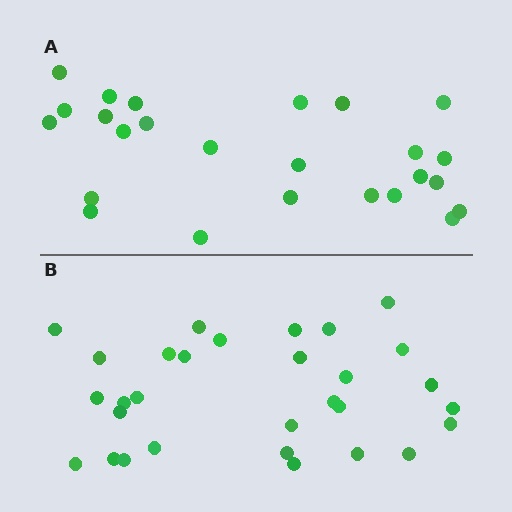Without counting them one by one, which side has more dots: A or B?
Region B (the bottom region) has more dots.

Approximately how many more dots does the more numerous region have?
Region B has about 5 more dots than region A.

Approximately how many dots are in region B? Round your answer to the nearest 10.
About 30 dots.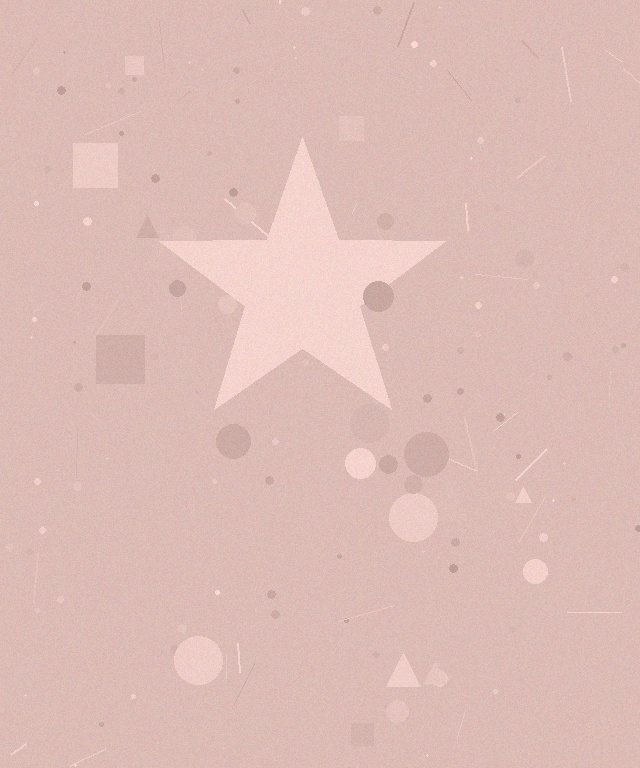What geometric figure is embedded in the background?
A star is embedded in the background.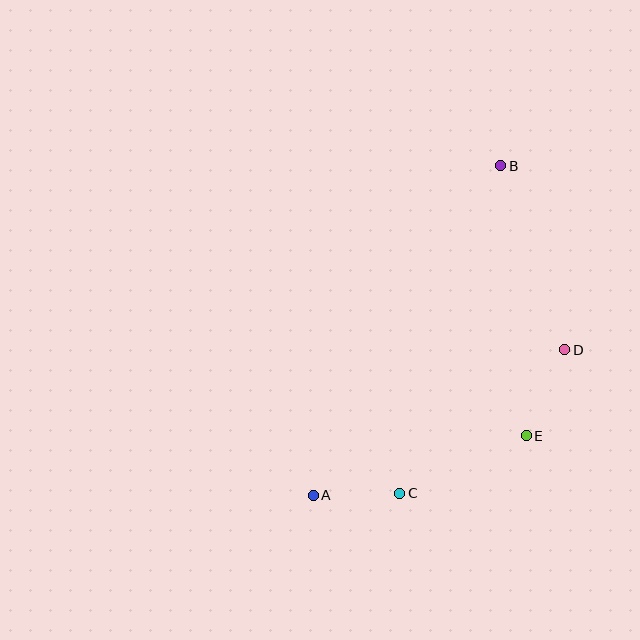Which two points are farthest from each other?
Points A and B are farthest from each other.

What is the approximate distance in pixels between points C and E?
The distance between C and E is approximately 139 pixels.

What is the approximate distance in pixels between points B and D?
The distance between B and D is approximately 195 pixels.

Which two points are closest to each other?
Points A and C are closest to each other.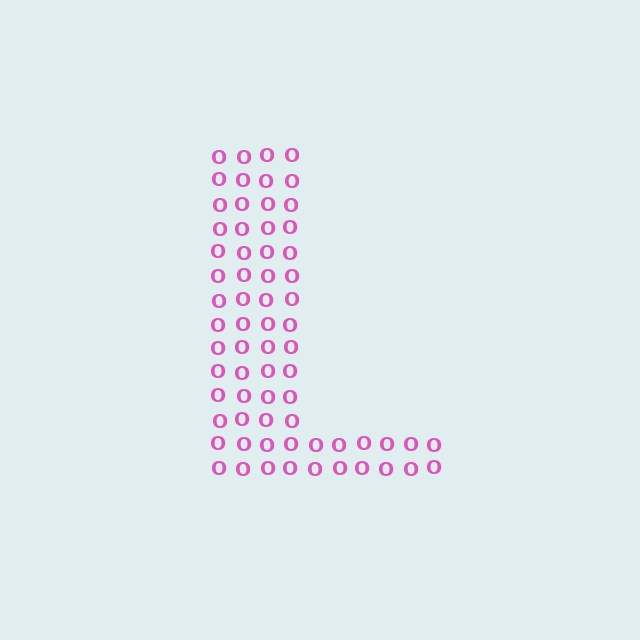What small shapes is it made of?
It is made of small letter O's.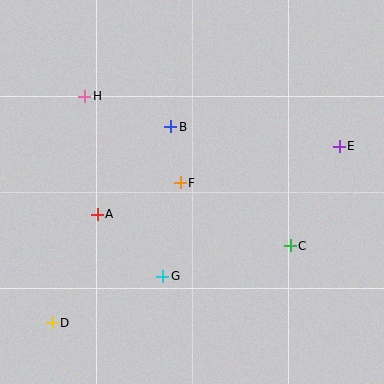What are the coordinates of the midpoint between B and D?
The midpoint between B and D is at (112, 225).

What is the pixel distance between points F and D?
The distance between F and D is 189 pixels.